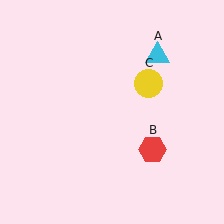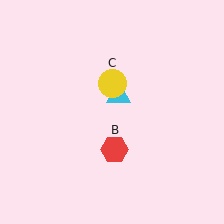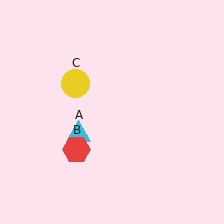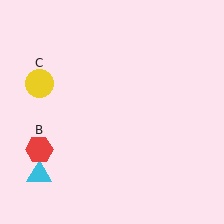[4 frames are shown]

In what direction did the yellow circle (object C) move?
The yellow circle (object C) moved left.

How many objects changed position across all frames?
3 objects changed position: cyan triangle (object A), red hexagon (object B), yellow circle (object C).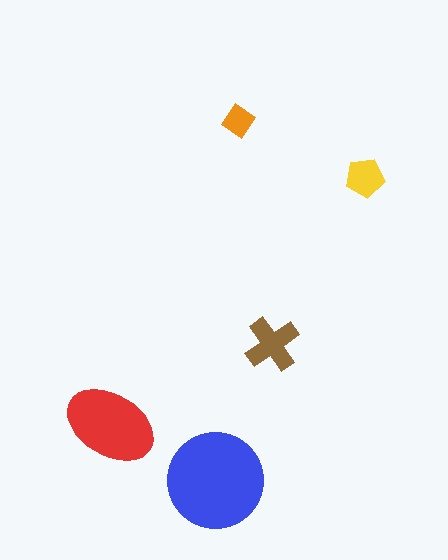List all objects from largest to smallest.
The blue circle, the red ellipse, the brown cross, the yellow pentagon, the orange diamond.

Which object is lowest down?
The blue circle is bottommost.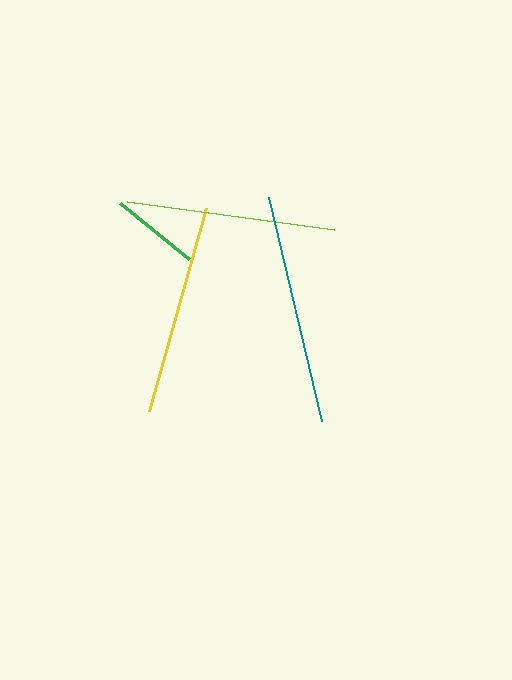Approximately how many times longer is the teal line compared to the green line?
The teal line is approximately 2.6 times the length of the green line.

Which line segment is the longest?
The teal line is the longest at approximately 230 pixels.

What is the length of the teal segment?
The teal segment is approximately 230 pixels long.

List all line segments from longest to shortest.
From longest to shortest: teal, yellow, lime, green.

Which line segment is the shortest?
The green line is the shortest at approximately 89 pixels.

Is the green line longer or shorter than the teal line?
The teal line is longer than the green line.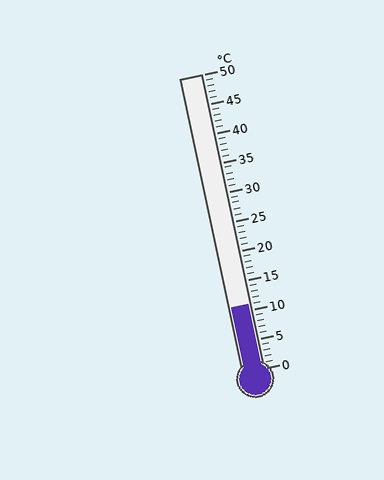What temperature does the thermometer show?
The thermometer shows approximately 11°C.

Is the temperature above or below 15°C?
The temperature is below 15°C.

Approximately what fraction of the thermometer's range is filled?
The thermometer is filled to approximately 20% of its range.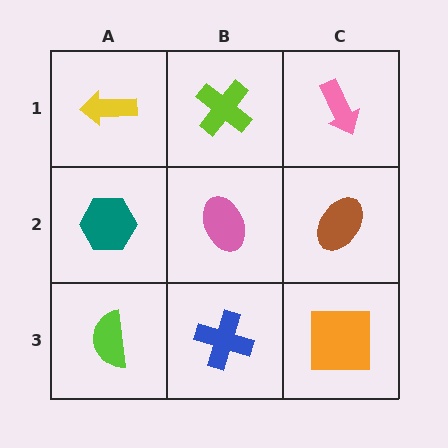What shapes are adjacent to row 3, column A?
A teal hexagon (row 2, column A), a blue cross (row 3, column B).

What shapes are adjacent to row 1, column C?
A brown ellipse (row 2, column C), a lime cross (row 1, column B).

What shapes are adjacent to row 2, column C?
A pink arrow (row 1, column C), an orange square (row 3, column C), a pink ellipse (row 2, column B).